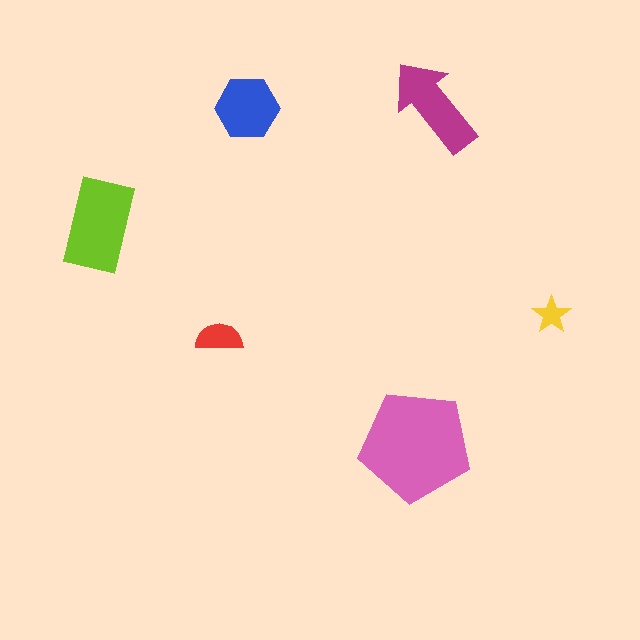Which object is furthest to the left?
The lime rectangle is leftmost.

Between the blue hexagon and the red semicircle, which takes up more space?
The blue hexagon.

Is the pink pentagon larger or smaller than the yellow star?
Larger.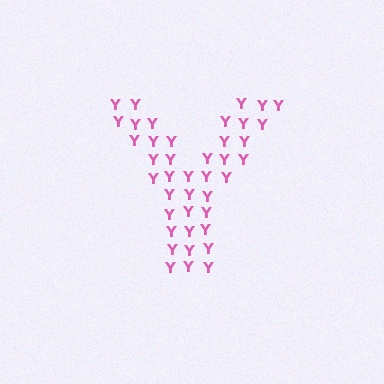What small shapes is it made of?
It is made of small letter Y's.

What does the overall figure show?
The overall figure shows the letter Y.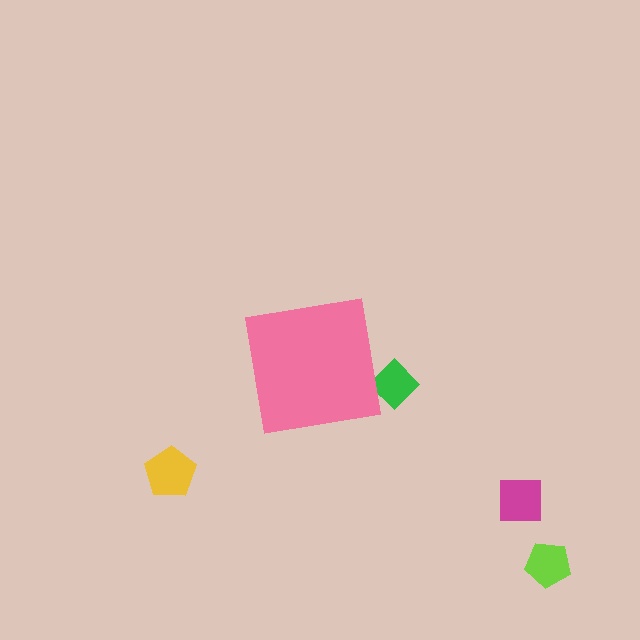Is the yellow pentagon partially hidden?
No, the yellow pentagon is fully visible.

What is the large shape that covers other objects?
A pink square.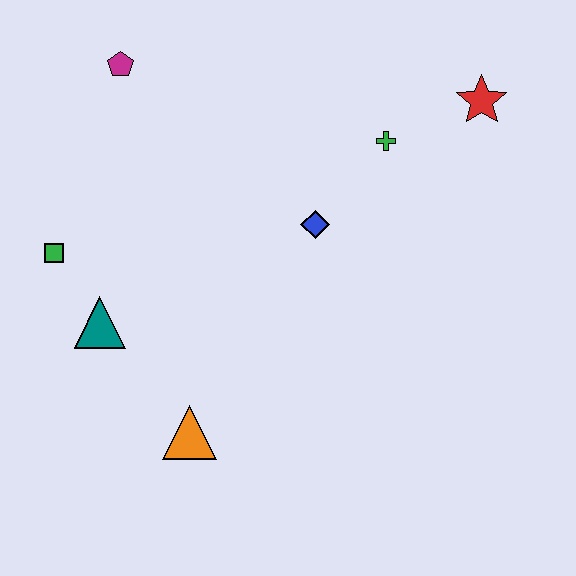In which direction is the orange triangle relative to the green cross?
The orange triangle is below the green cross.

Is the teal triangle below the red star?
Yes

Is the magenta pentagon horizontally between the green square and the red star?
Yes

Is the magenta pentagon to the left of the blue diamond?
Yes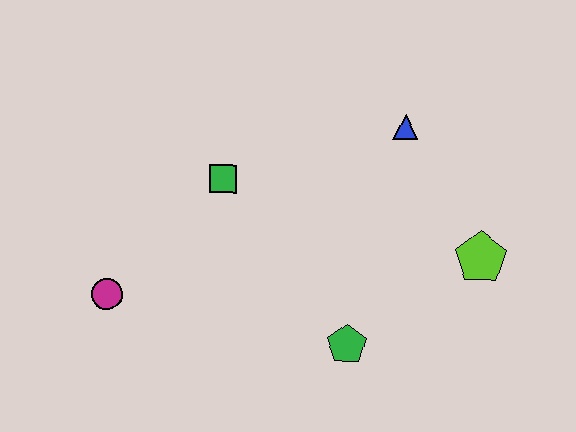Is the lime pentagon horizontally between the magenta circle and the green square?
No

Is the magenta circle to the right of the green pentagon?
No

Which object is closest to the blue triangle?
The lime pentagon is closest to the blue triangle.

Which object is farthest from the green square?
The lime pentagon is farthest from the green square.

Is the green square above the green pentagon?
Yes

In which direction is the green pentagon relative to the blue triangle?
The green pentagon is below the blue triangle.